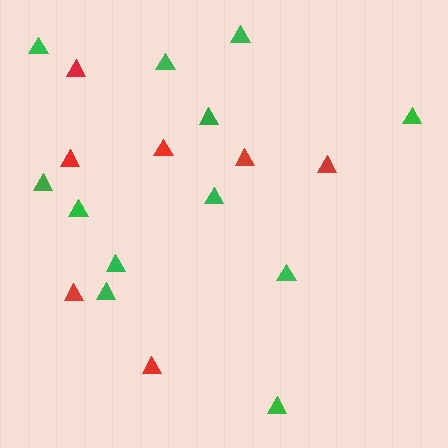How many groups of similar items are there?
There are 2 groups: one group of red triangles (7) and one group of green triangles (12).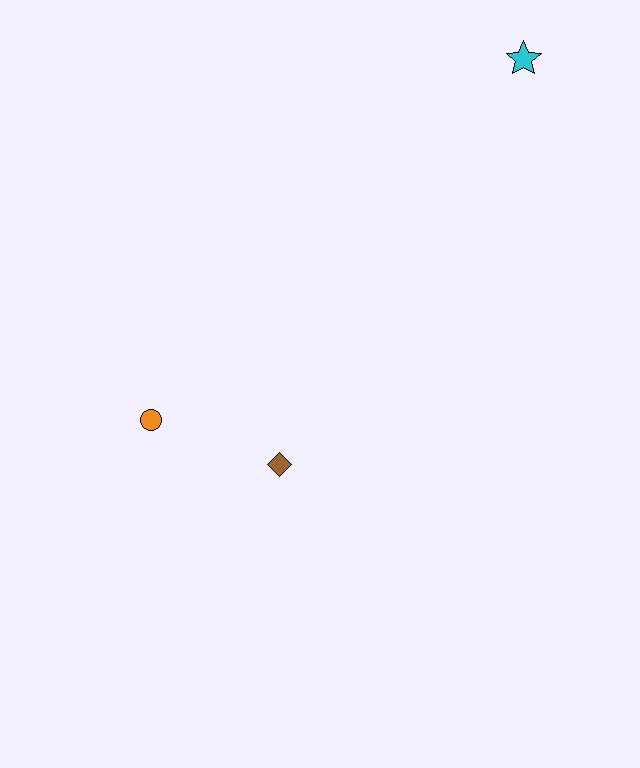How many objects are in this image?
There are 3 objects.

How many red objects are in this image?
There are no red objects.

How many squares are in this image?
There are no squares.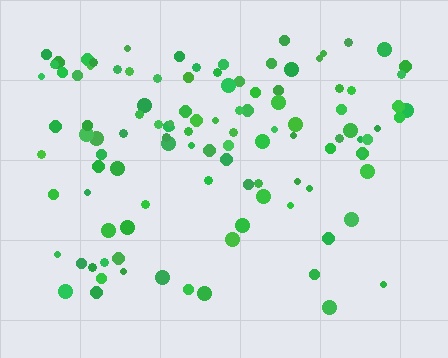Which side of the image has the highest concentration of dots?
The top.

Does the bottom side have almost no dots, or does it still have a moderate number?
Still a moderate number, just noticeably fewer than the top.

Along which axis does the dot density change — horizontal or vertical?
Vertical.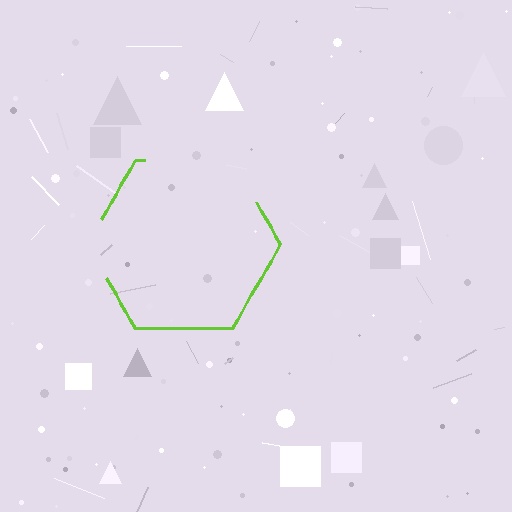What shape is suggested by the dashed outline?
The dashed outline suggests a hexagon.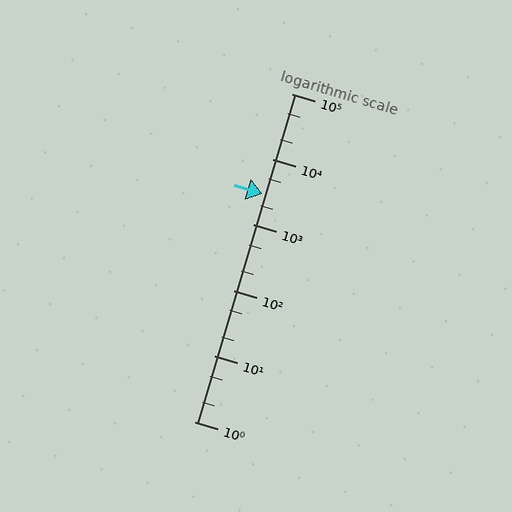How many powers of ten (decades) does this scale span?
The scale spans 5 decades, from 1 to 100000.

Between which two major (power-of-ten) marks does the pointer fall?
The pointer is between 1000 and 10000.